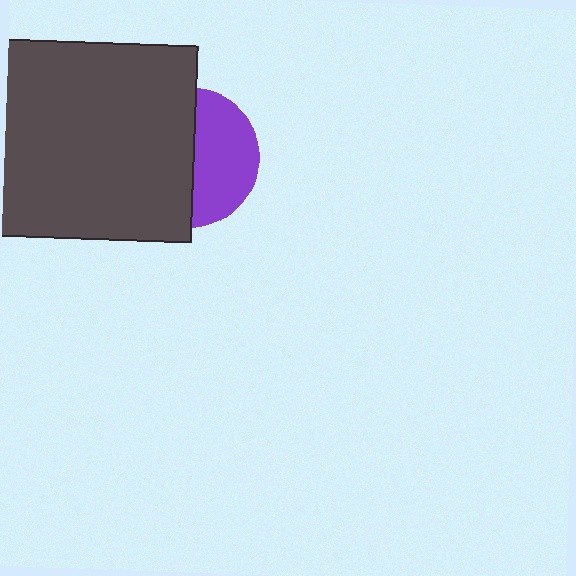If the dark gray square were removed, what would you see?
You would see the complete purple circle.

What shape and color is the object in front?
The object in front is a dark gray square.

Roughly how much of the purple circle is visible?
About half of it is visible (roughly 46%).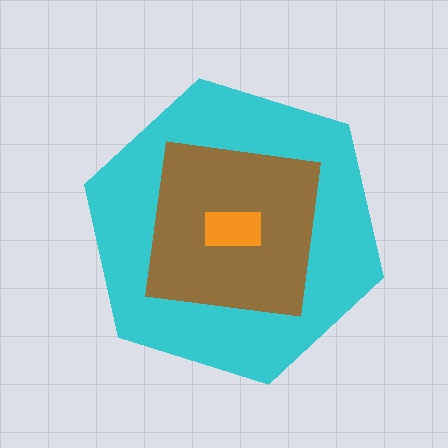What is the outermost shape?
The cyan hexagon.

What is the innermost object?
The orange rectangle.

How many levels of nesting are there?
3.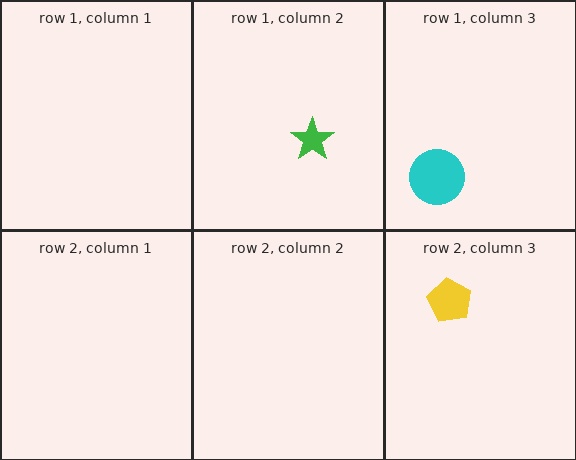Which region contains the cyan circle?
The row 1, column 3 region.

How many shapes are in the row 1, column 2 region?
1.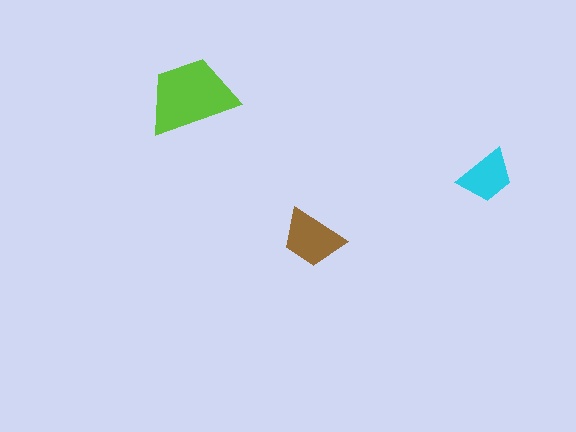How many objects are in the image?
There are 3 objects in the image.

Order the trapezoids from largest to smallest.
the lime one, the brown one, the cyan one.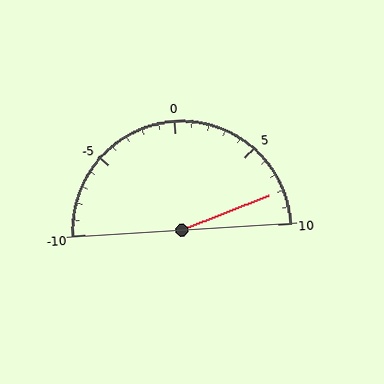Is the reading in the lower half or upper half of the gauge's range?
The reading is in the upper half of the range (-10 to 10).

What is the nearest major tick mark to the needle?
The nearest major tick mark is 10.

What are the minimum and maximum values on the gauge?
The gauge ranges from -10 to 10.